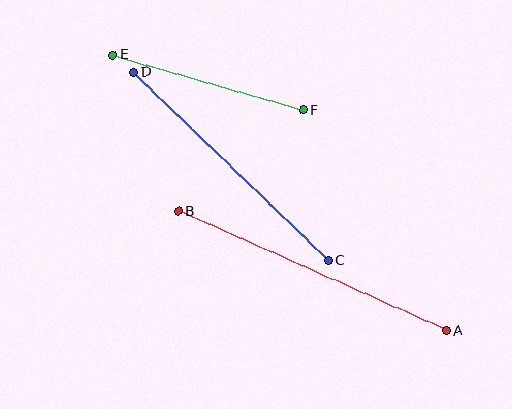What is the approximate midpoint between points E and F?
The midpoint is at approximately (208, 82) pixels.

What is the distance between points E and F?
The distance is approximately 198 pixels.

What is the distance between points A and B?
The distance is approximately 293 pixels.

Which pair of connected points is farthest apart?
Points A and B are farthest apart.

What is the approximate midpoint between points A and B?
The midpoint is at approximately (313, 271) pixels.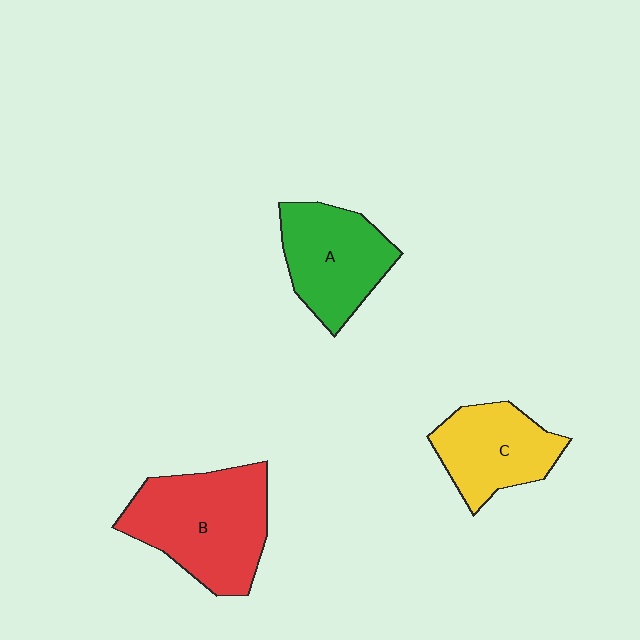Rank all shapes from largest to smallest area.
From largest to smallest: B (red), A (green), C (yellow).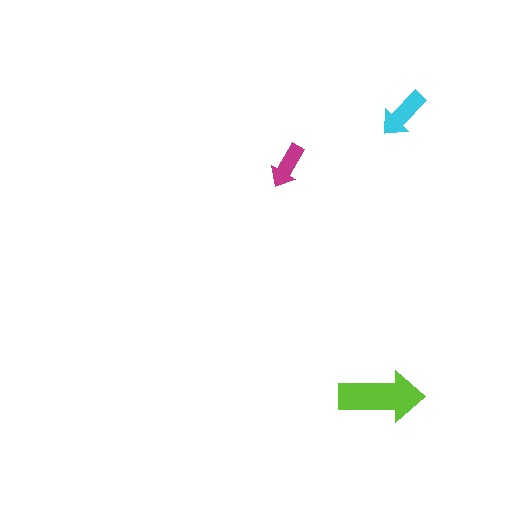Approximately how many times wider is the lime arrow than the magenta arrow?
About 2 times wider.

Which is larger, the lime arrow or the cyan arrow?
The lime one.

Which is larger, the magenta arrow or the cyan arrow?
The cyan one.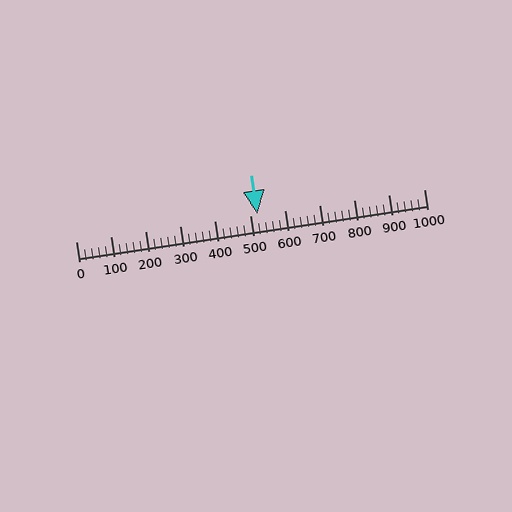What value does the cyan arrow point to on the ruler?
The cyan arrow points to approximately 520.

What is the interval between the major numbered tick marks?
The major tick marks are spaced 100 units apart.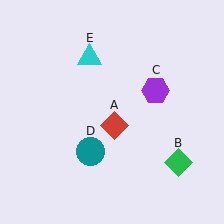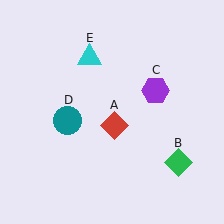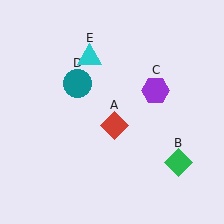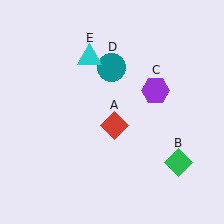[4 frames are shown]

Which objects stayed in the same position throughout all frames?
Red diamond (object A) and green diamond (object B) and purple hexagon (object C) and cyan triangle (object E) remained stationary.